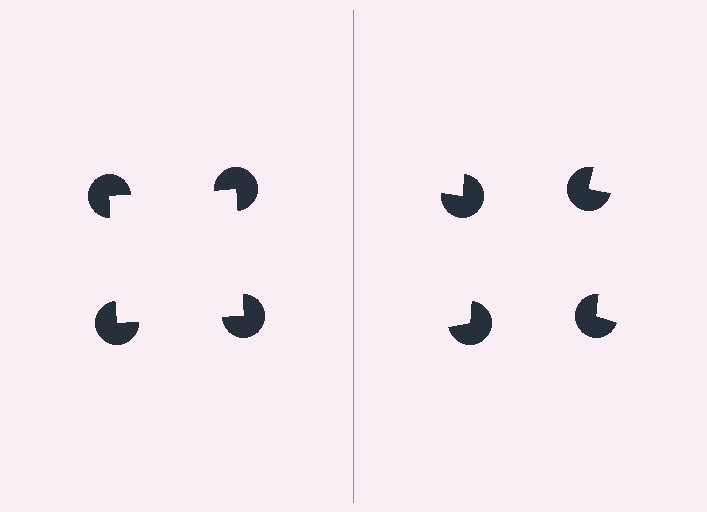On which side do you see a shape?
An illusory square appears on the left side. On the right side the wedge cuts are rotated, so no coherent shape forms.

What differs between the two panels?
The pac-man discs are positioned identically on both sides; only the wedge orientations differ. On the left they align to a square; on the right they are misaligned.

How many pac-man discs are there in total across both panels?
8 — 4 on each side.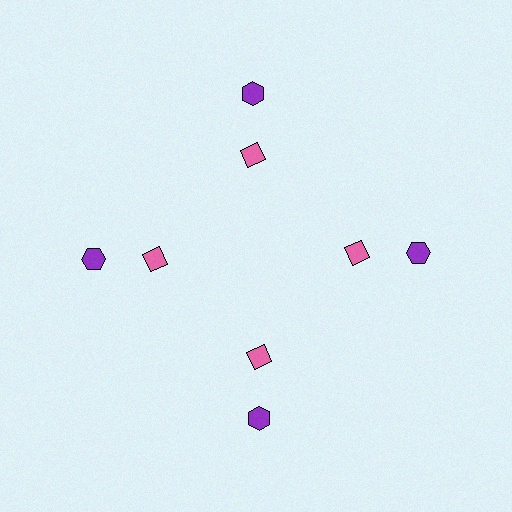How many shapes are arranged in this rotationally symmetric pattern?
There are 8 shapes, arranged in 4 groups of 2.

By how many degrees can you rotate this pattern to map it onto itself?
The pattern maps onto itself every 90 degrees of rotation.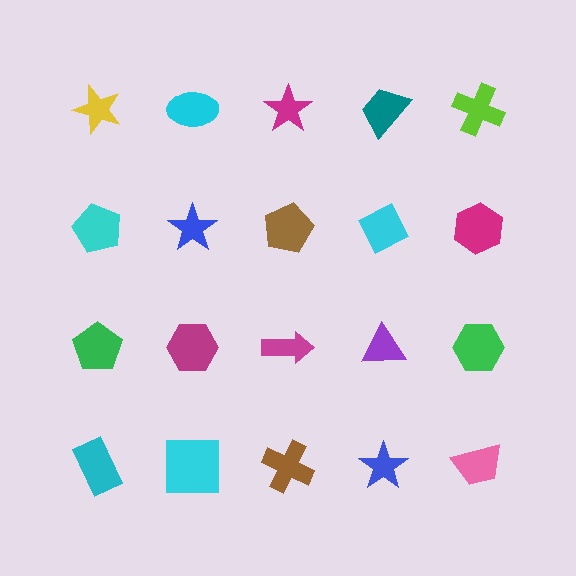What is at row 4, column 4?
A blue star.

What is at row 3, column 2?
A magenta hexagon.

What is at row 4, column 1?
A cyan rectangle.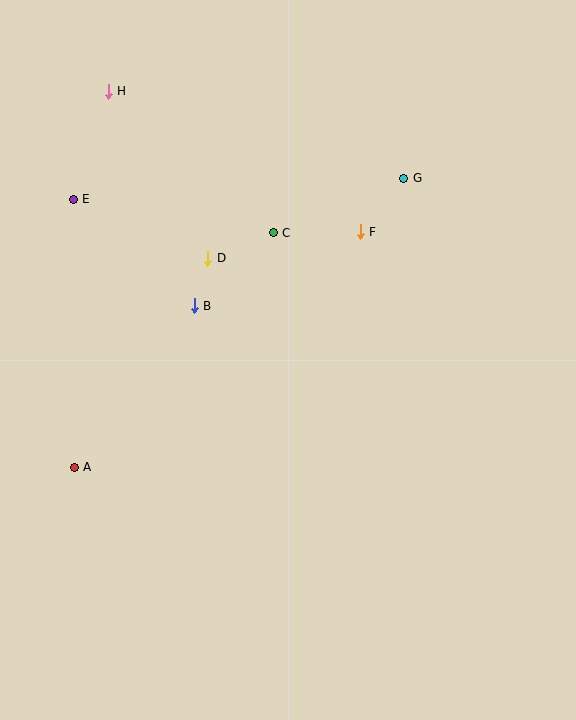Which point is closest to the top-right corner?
Point G is closest to the top-right corner.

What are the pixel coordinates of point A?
Point A is at (74, 467).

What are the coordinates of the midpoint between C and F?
The midpoint between C and F is at (317, 232).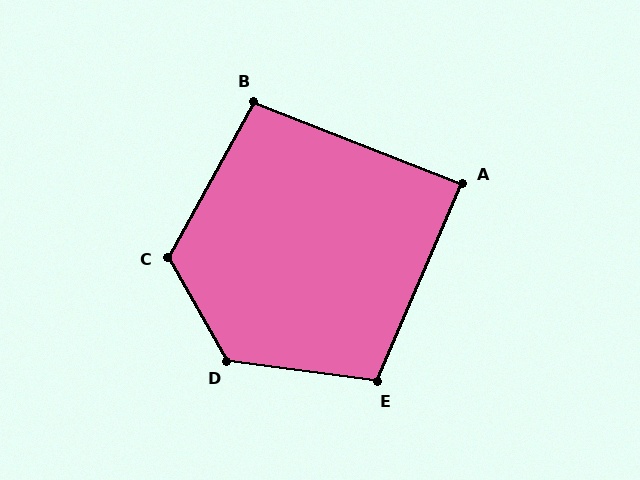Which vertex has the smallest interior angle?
A, at approximately 88 degrees.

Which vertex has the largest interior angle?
D, at approximately 127 degrees.